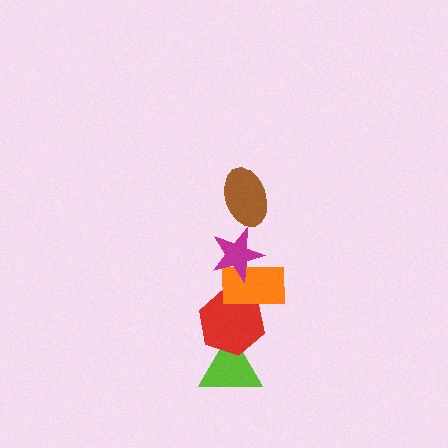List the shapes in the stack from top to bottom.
From top to bottom: the brown ellipse, the magenta star, the orange rectangle, the red hexagon, the lime triangle.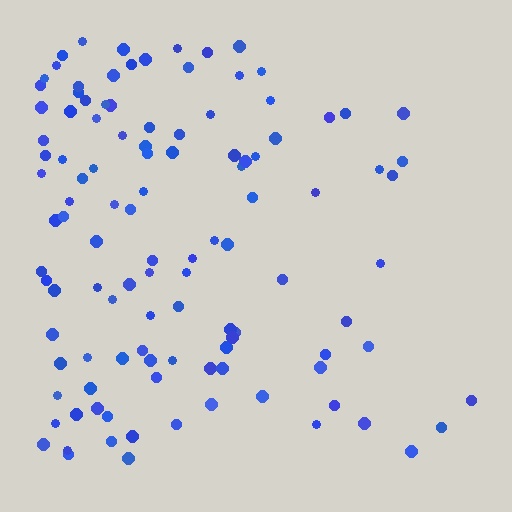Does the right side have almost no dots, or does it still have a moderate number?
Still a moderate number, just noticeably fewer than the left.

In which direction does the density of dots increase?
From right to left, with the left side densest.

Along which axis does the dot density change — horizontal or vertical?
Horizontal.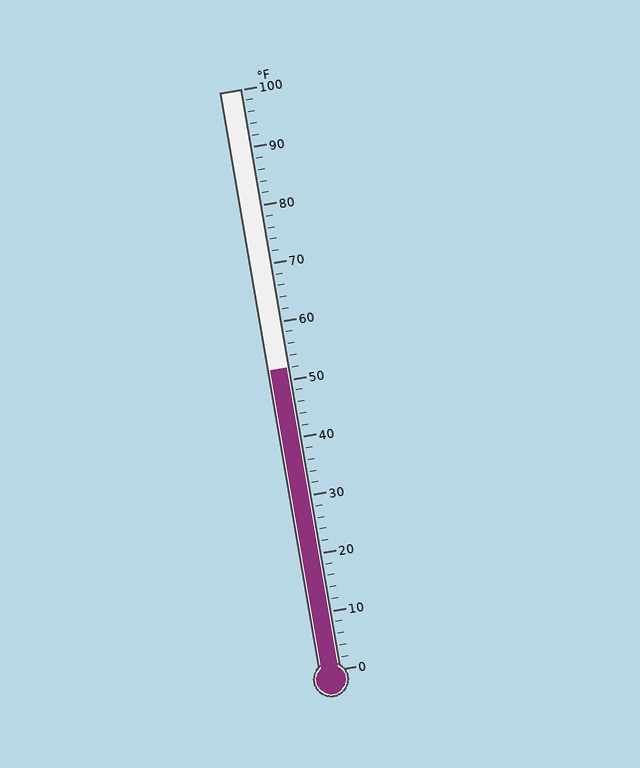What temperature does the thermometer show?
The thermometer shows approximately 52°F.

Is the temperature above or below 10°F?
The temperature is above 10°F.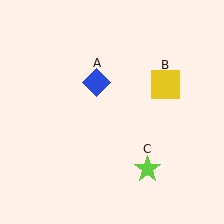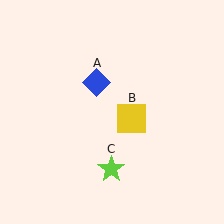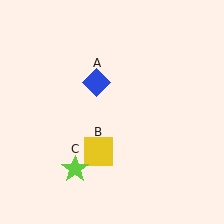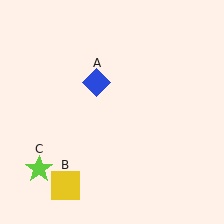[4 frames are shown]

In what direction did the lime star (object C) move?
The lime star (object C) moved left.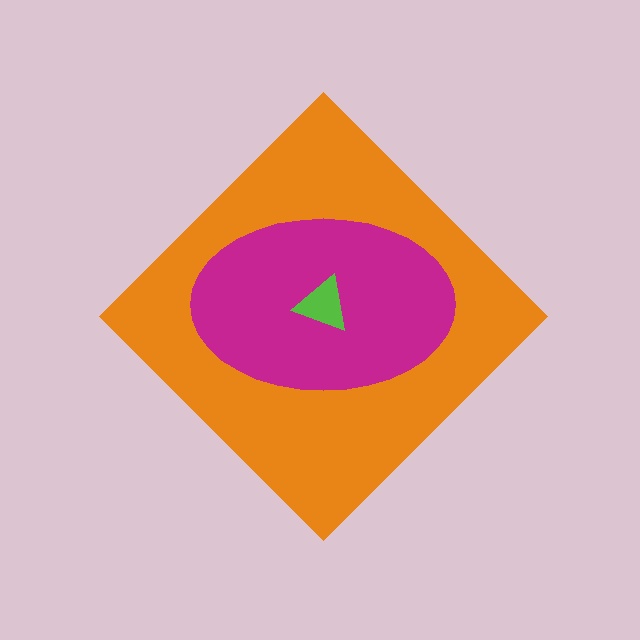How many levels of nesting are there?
3.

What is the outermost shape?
The orange diamond.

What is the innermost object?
The lime triangle.